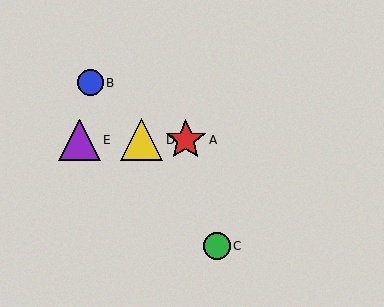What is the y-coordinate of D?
Object D is at y≈140.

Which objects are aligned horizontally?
Objects A, D, E are aligned horizontally.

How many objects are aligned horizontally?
3 objects (A, D, E) are aligned horizontally.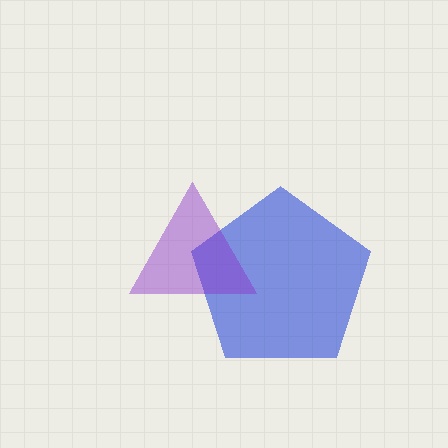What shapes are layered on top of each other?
The layered shapes are: a blue pentagon, a purple triangle.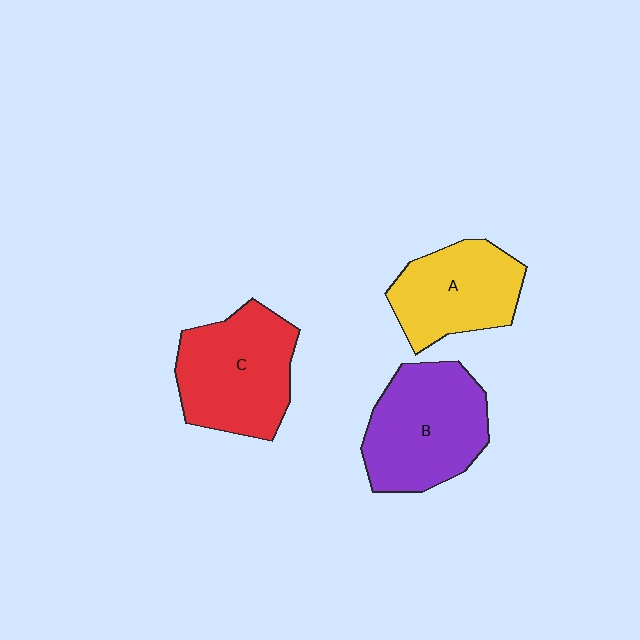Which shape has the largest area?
Shape B (purple).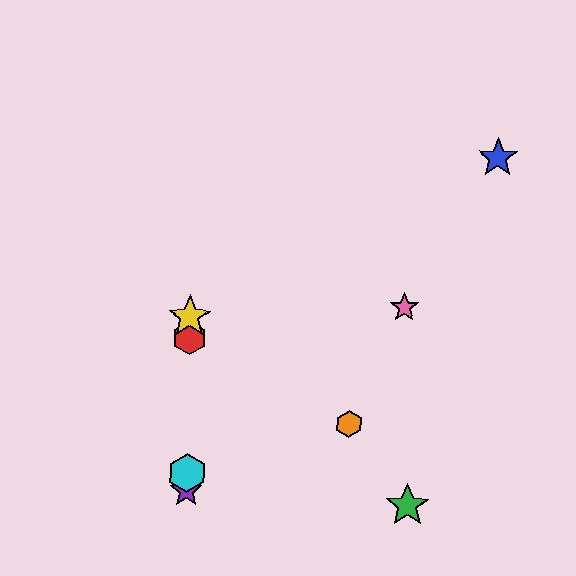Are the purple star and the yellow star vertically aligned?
Yes, both are at x≈186.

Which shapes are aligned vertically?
The red hexagon, the yellow star, the purple star, the cyan hexagon are aligned vertically.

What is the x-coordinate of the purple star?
The purple star is at x≈186.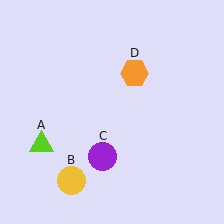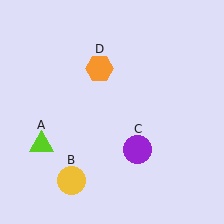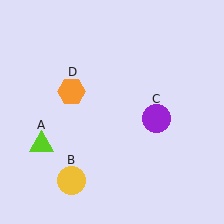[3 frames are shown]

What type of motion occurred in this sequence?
The purple circle (object C), orange hexagon (object D) rotated counterclockwise around the center of the scene.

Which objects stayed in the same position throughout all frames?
Lime triangle (object A) and yellow circle (object B) remained stationary.